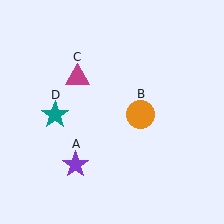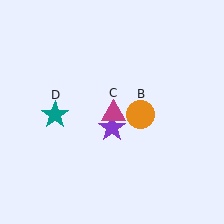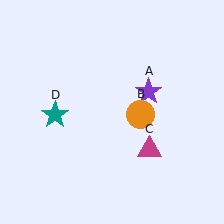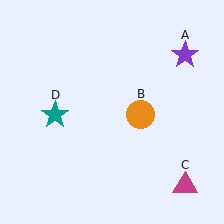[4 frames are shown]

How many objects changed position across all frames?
2 objects changed position: purple star (object A), magenta triangle (object C).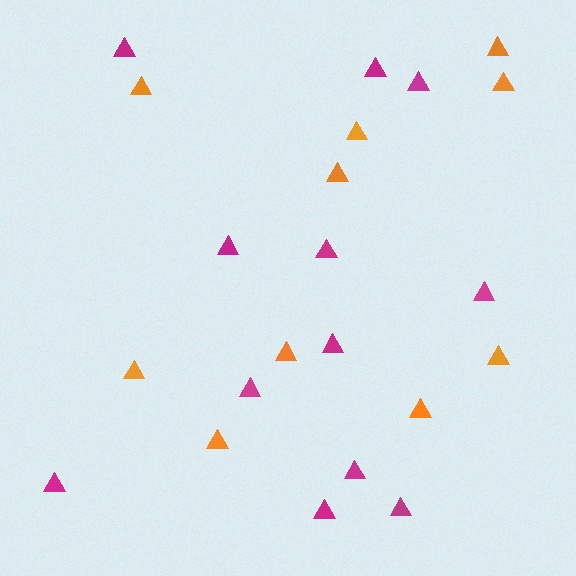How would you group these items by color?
There are 2 groups: one group of orange triangles (10) and one group of magenta triangles (12).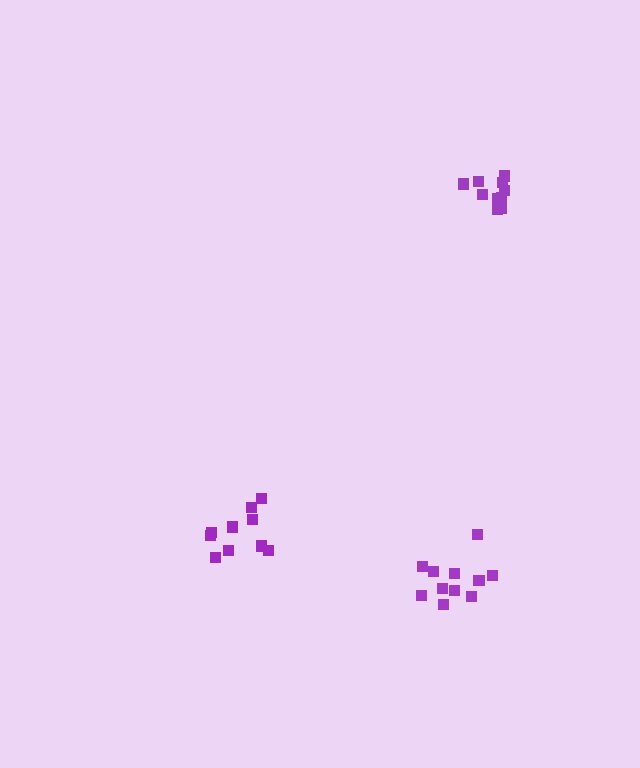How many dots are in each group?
Group 1: 10 dots, Group 2: 10 dots, Group 3: 11 dots (31 total).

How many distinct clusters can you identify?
There are 3 distinct clusters.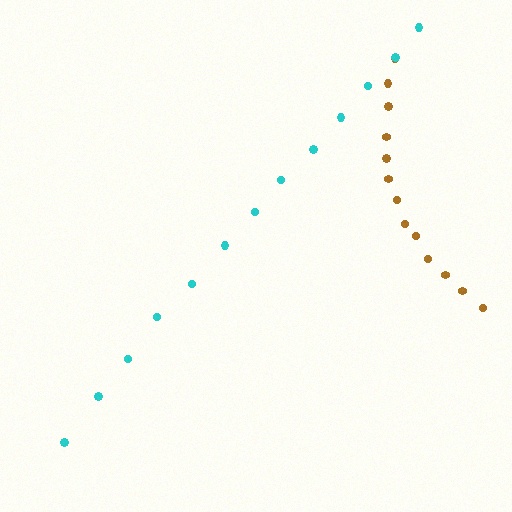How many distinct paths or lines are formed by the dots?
There are 2 distinct paths.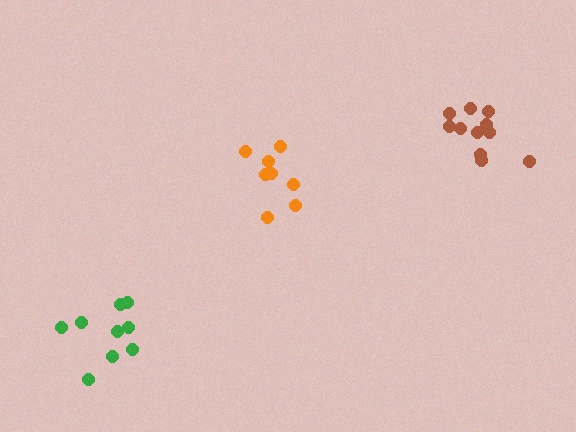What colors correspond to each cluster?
The clusters are colored: green, orange, brown.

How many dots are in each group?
Group 1: 9 dots, Group 2: 8 dots, Group 3: 11 dots (28 total).